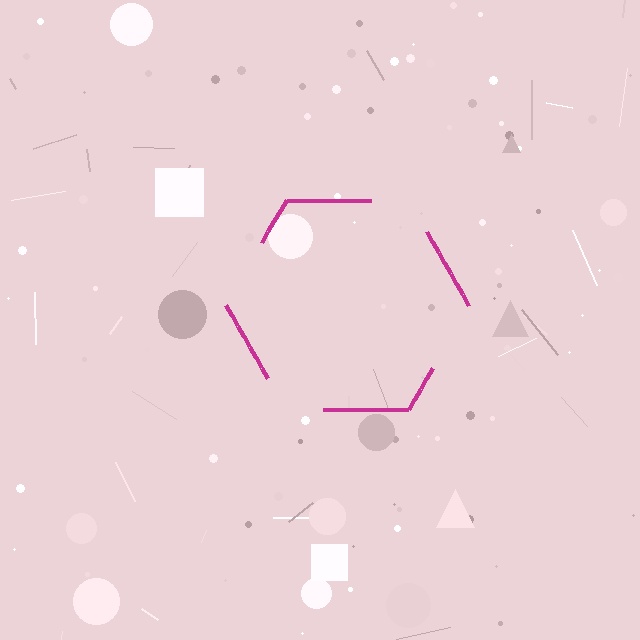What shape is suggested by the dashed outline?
The dashed outline suggests a hexagon.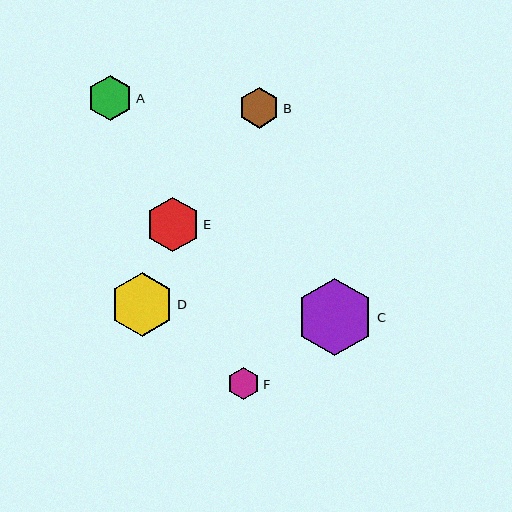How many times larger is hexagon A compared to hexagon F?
Hexagon A is approximately 1.4 times the size of hexagon F.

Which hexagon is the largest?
Hexagon C is the largest with a size of approximately 77 pixels.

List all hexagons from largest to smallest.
From largest to smallest: C, D, E, A, B, F.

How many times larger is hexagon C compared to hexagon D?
Hexagon C is approximately 1.2 times the size of hexagon D.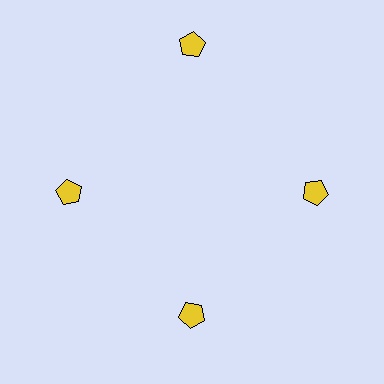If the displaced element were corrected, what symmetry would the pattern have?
It would have 4-fold rotational symmetry — the pattern would map onto itself every 90 degrees.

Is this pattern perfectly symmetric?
No. The 4 yellow pentagons are arranged in a ring, but one element near the 12 o'clock position is pushed outward from the center, breaking the 4-fold rotational symmetry.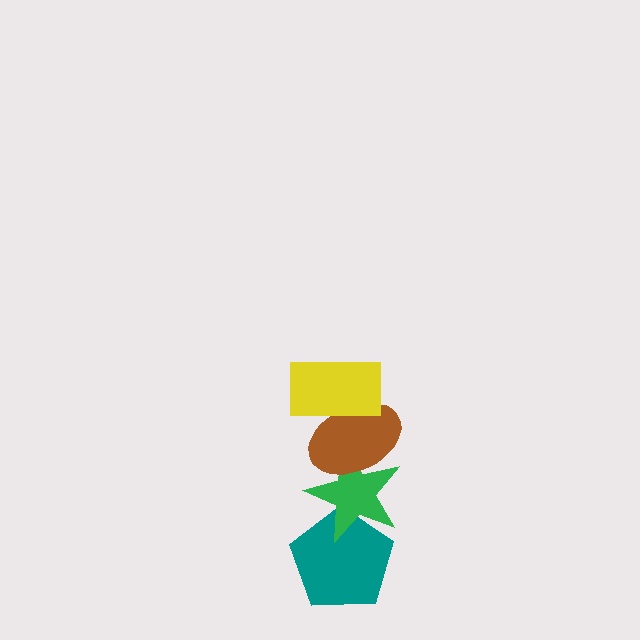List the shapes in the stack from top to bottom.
From top to bottom: the yellow rectangle, the brown ellipse, the green star, the teal pentagon.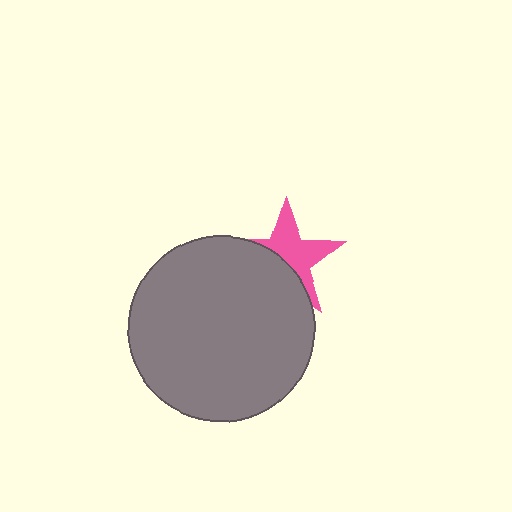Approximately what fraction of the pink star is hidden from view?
Roughly 47% of the pink star is hidden behind the gray circle.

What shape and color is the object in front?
The object in front is a gray circle.